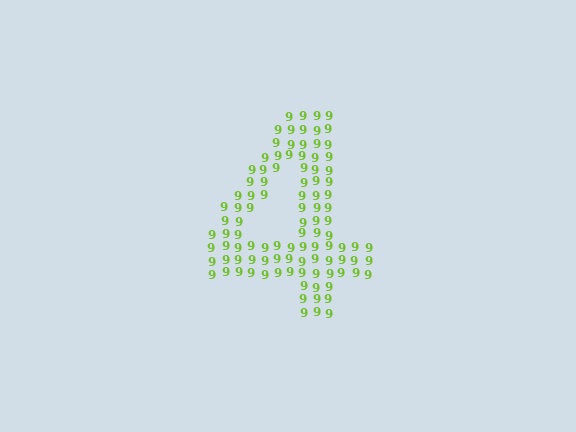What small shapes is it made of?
It is made of small digit 9's.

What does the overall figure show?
The overall figure shows the digit 4.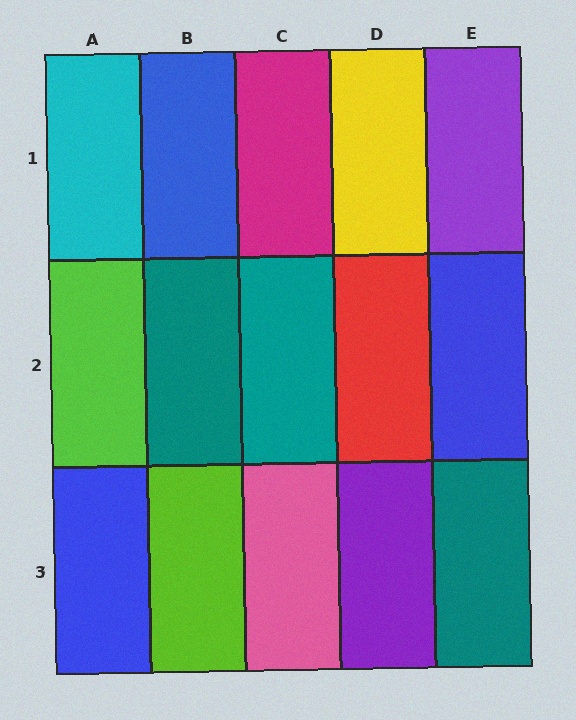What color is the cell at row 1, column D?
Yellow.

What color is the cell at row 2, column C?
Teal.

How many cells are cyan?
1 cell is cyan.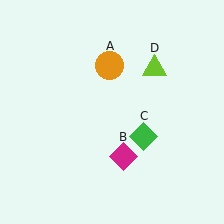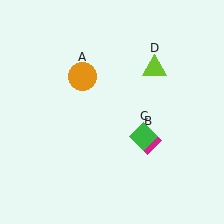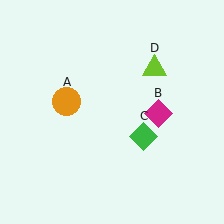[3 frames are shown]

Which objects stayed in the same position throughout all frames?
Green diamond (object C) and lime triangle (object D) remained stationary.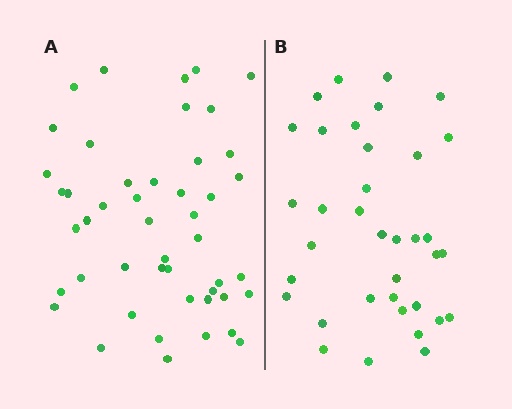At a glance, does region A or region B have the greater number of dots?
Region A (the left region) has more dots.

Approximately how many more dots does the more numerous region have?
Region A has roughly 12 or so more dots than region B.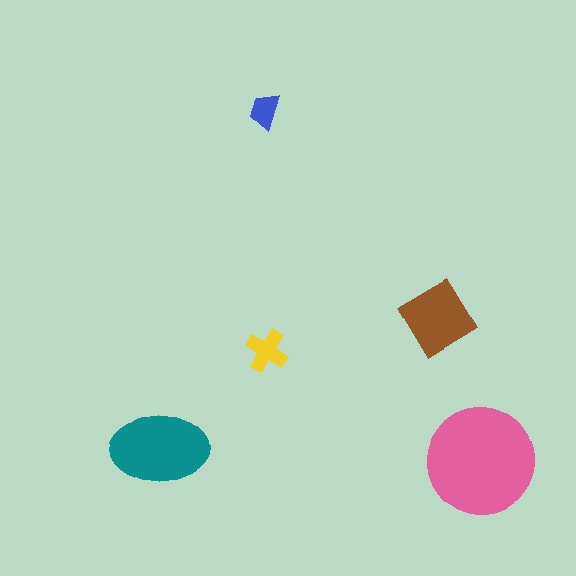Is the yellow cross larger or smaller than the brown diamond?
Smaller.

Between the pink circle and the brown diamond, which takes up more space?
The pink circle.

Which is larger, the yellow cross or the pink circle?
The pink circle.